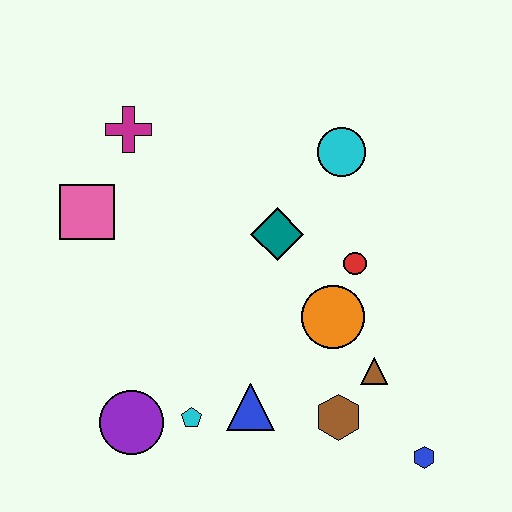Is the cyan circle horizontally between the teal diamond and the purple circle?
No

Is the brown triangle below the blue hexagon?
No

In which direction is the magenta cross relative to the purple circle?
The magenta cross is above the purple circle.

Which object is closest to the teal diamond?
The red circle is closest to the teal diamond.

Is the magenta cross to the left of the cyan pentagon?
Yes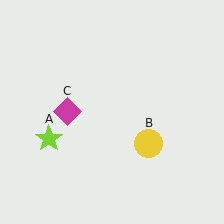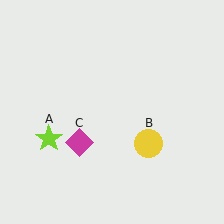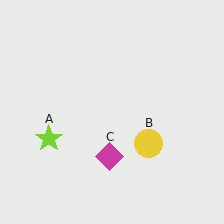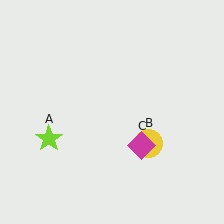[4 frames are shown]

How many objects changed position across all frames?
1 object changed position: magenta diamond (object C).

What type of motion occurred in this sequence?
The magenta diamond (object C) rotated counterclockwise around the center of the scene.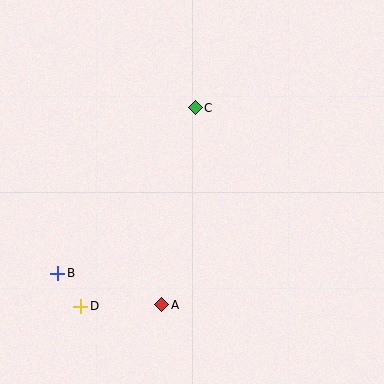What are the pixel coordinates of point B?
Point B is at (58, 273).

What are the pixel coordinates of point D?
Point D is at (81, 306).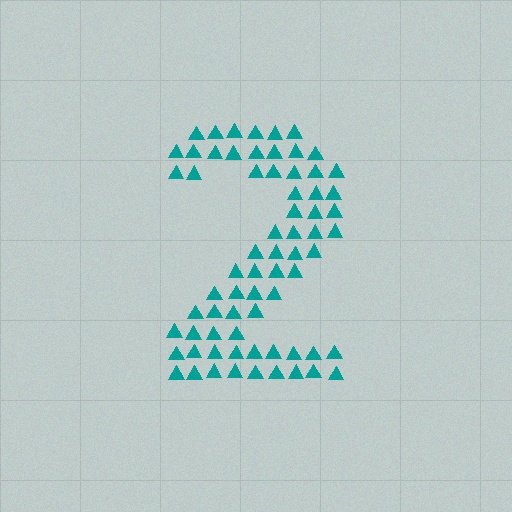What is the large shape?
The large shape is the digit 2.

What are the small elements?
The small elements are triangles.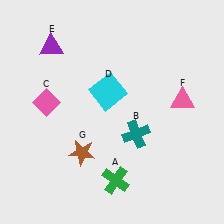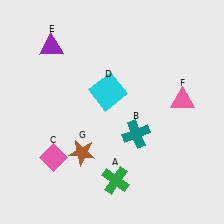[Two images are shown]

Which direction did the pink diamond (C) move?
The pink diamond (C) moved down.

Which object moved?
The pink diamond (C) moved down.